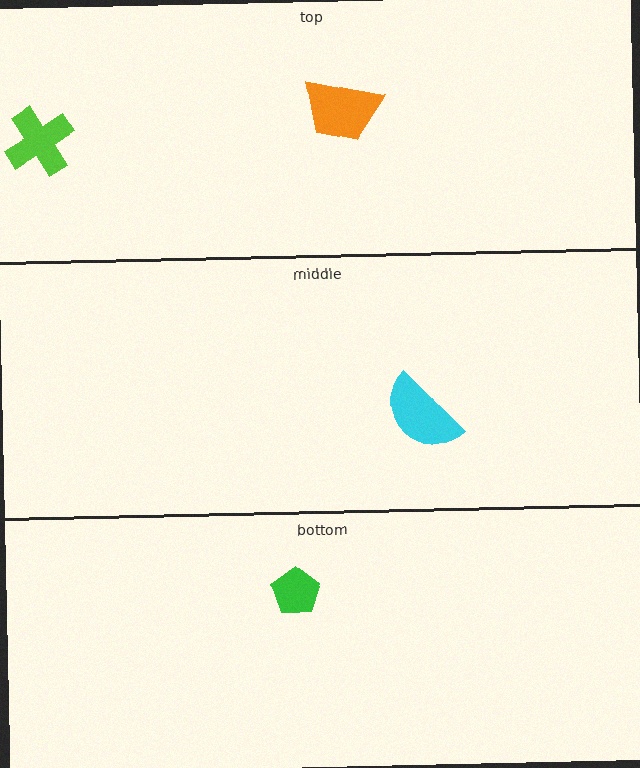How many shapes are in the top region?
2.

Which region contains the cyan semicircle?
The middle region.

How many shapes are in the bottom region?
1.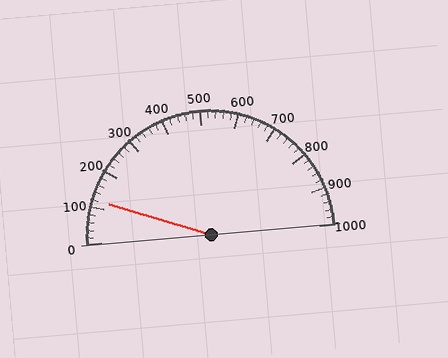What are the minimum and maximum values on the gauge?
The gauge ranges from 0 to 1000.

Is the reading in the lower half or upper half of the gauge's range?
The reading is in the lower half of the range (0 to 1000).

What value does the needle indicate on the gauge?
The needle indicates approximately 120.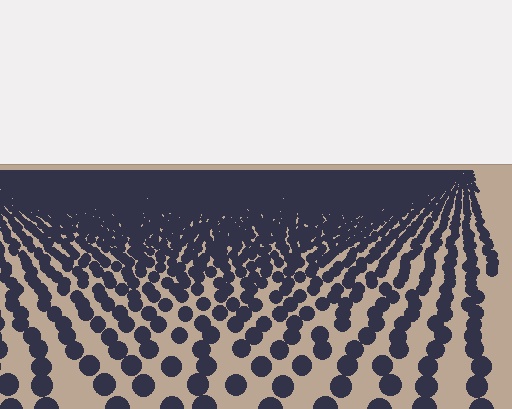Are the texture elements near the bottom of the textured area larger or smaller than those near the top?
Larger. Near the bottom, elements are closer to the viewer and appear at a bigger on-screen size.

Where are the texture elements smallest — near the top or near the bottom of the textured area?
Near the top.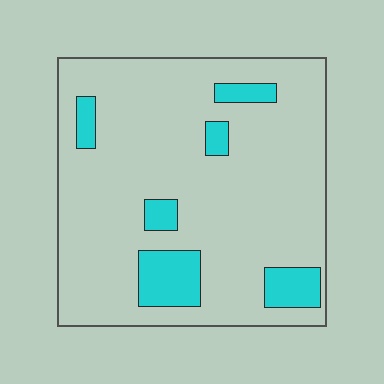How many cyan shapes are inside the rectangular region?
6.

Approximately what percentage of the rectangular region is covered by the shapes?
Approximately 15%.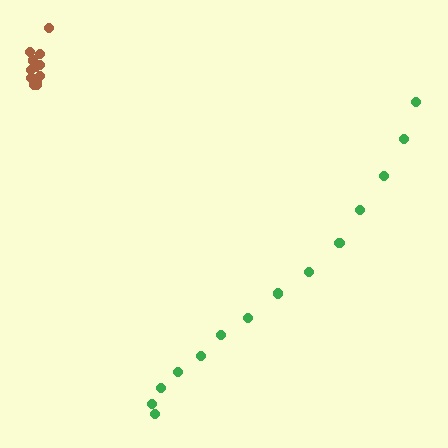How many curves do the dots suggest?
There are 2 distinct paths.